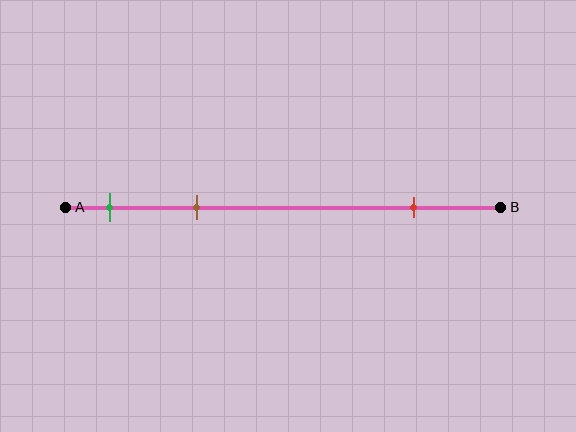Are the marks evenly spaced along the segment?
No, the marks are not evenly spaced.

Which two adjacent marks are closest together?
The green and brown marks are the closest adjacent pair.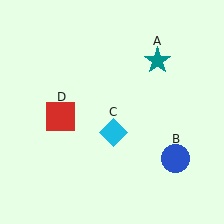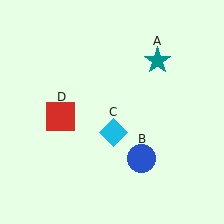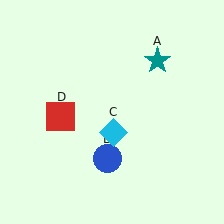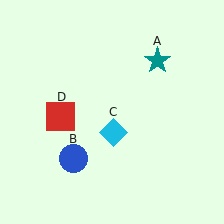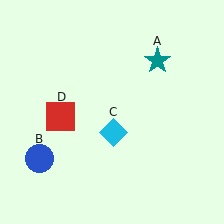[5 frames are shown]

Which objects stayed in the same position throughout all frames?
Teal star (object A) and cyan diamond (object C) and red square (object D) remained stationary.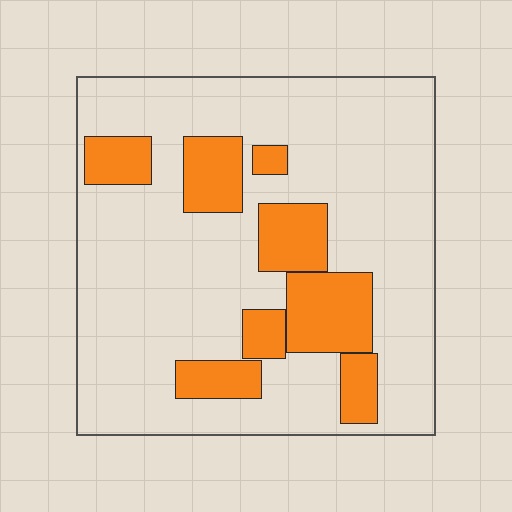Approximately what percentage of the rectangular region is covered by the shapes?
Approximately 25%.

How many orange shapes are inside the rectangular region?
8.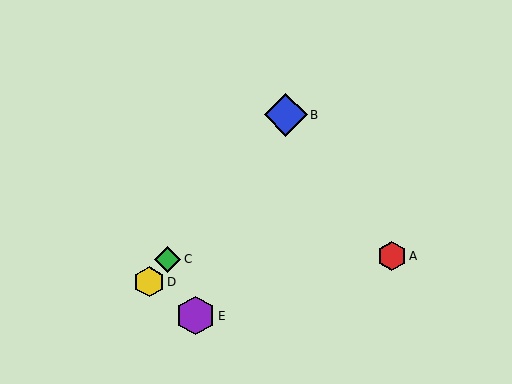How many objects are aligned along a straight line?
3 objects (B, C, D) are aligned along a straight line.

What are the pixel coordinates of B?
Object B is at (286, 115).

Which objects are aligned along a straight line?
Objects B, C, D are aligned along a straight line.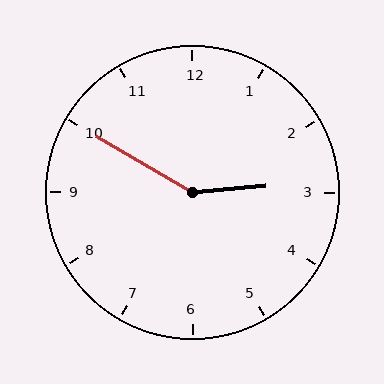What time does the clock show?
2:50.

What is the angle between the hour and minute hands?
Approximately 145 degrees.